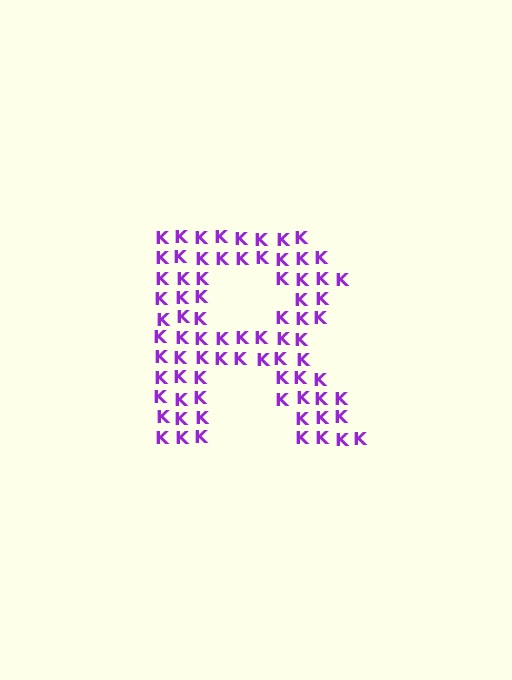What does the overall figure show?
The overall figure shows the letter R.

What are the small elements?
The small elements are letter K's.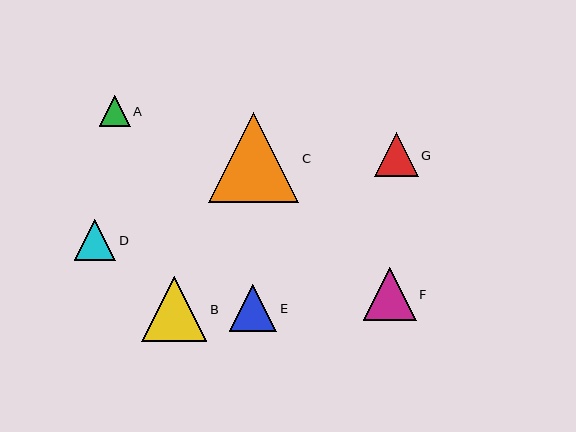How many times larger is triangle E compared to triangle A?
Triangle E is approximately 1.5 times the size of triangle A.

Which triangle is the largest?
Triangle C is the largest with a size of approximately 90 pixels.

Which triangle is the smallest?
Triangle A is the smallest with a size of approximately 31 pixels.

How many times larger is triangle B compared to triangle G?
Triangle B is approximately 1.5 times the size of triangle G.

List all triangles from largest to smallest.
From largest to smallest: C, B, F, E, G, D, A.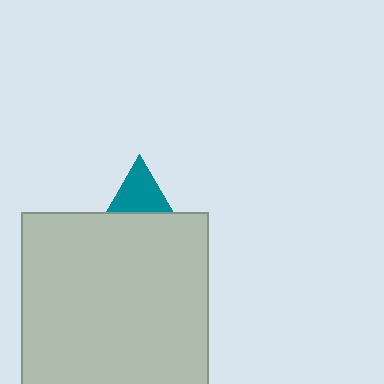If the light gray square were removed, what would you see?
You would see the complete teal triangle.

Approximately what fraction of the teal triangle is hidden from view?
Roughly 58% of the teal triangle is hidden behind the light gray square.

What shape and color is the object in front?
The object in front is a light gray square.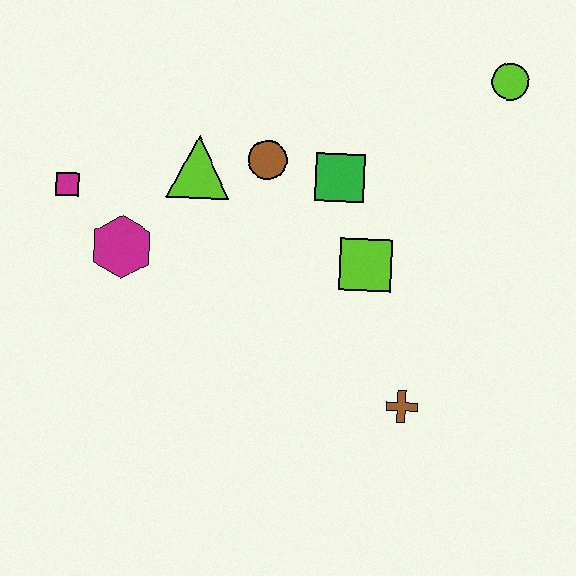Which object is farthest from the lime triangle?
The lime circle is farthest from the lime triangle.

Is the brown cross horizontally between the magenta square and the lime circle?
Yes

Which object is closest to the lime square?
The green square is closest to the lime square.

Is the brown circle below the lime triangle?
No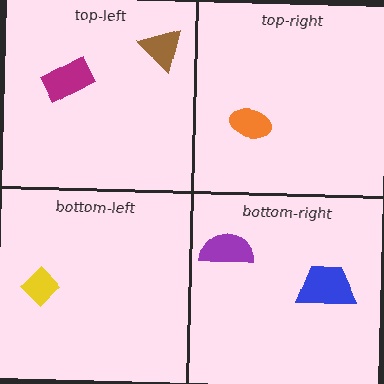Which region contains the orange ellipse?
The top-right region.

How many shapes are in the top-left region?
2.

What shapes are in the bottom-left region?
The yellow diamond.